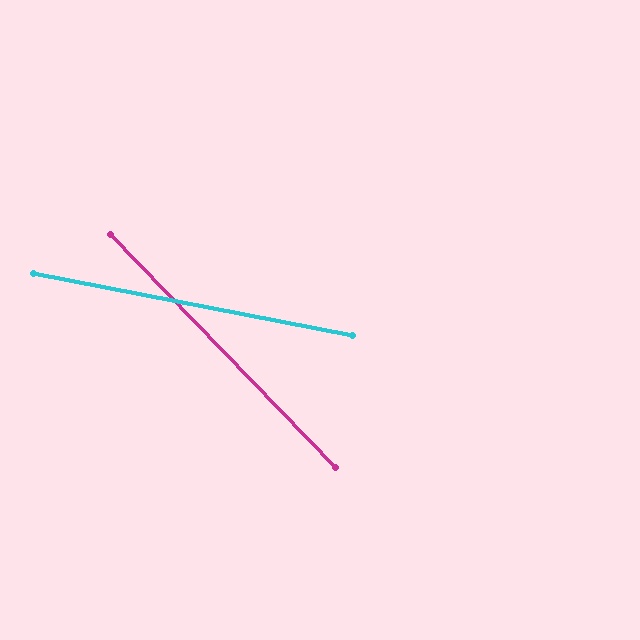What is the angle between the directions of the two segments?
Approximately 35 degrees.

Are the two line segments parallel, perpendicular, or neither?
Neither parallel nor perpendicular — they differ by about 35°.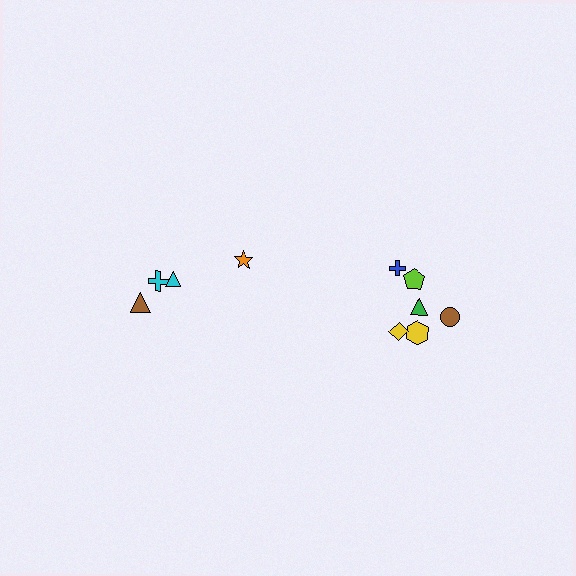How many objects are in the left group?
There are 4 objects.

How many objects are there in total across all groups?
There are 10 objects.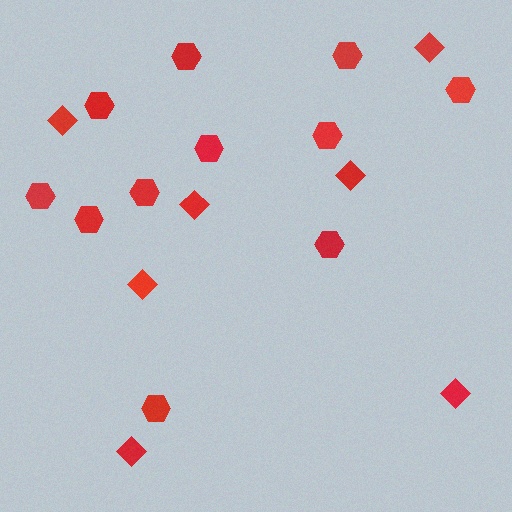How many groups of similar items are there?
There are 2 groups: one group of diamonds (7) and one group of hexagons (11).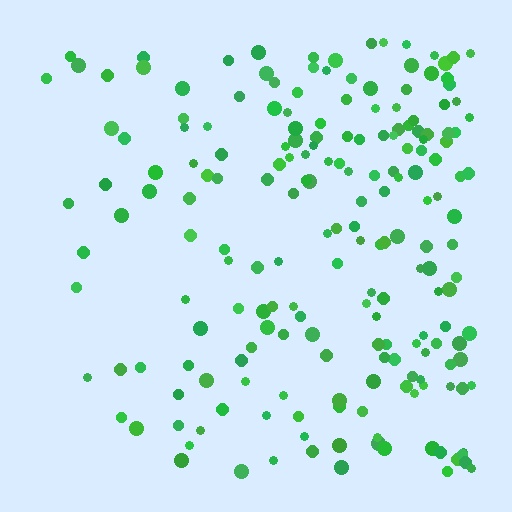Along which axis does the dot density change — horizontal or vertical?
Horizontal.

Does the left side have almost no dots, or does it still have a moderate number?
Still a moderate number, just noticeably fewer than the right.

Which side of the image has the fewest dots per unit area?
The left.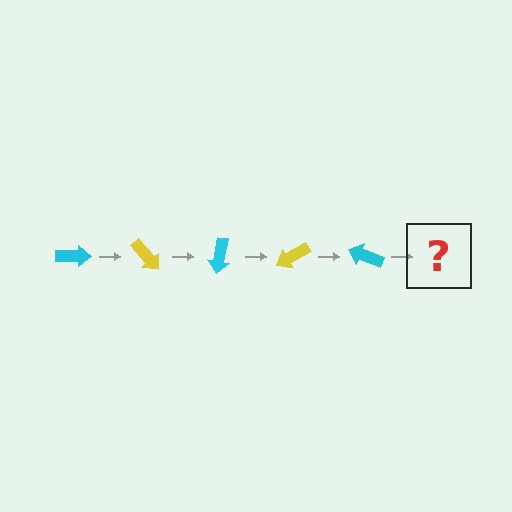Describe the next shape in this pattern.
It should be a yellow arrow, rotated 250 degrees from the start.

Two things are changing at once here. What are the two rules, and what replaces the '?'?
The two rules are that it rotates 50 degrees each step and the color cycles through cyan and yellow. The '?' should be a yellow arrow, rotated 250 degrees from the start.